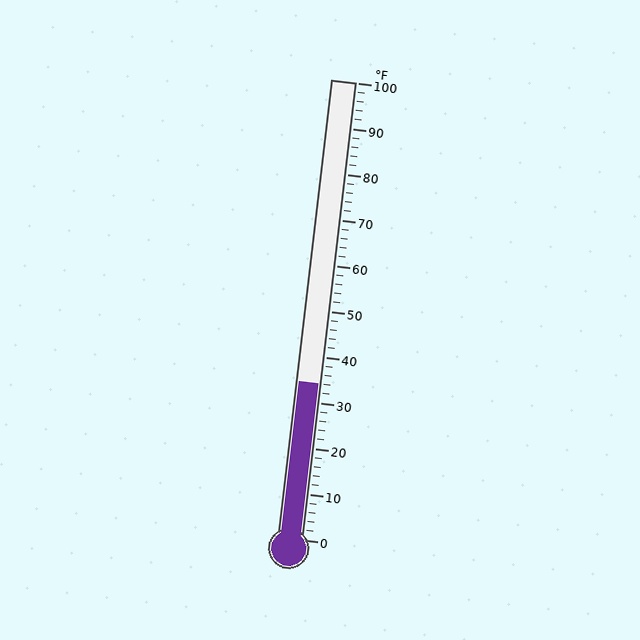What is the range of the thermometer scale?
The thermometer scale ranges from 0°F to 100°F.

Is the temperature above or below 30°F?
The temperature is above 30°F.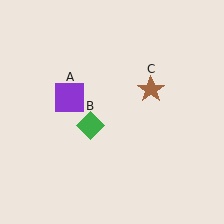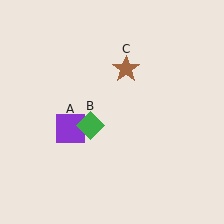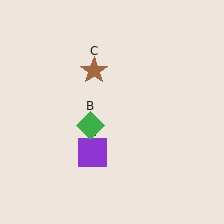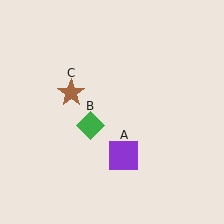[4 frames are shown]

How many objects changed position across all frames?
2 objects changed position: purple square (object A), brown star (object C).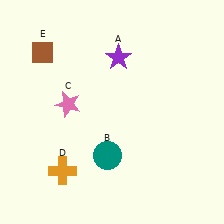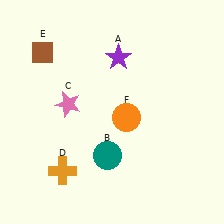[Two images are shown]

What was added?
An orange circle (F) was added in Image 2.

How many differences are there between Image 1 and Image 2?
There is 1 difference between the two images.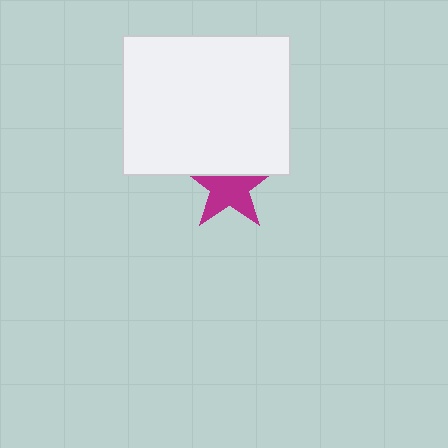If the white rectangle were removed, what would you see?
You would see the complete magenta star.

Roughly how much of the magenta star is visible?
Most of it is visible (roughly 67%).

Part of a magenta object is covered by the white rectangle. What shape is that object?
It is a star.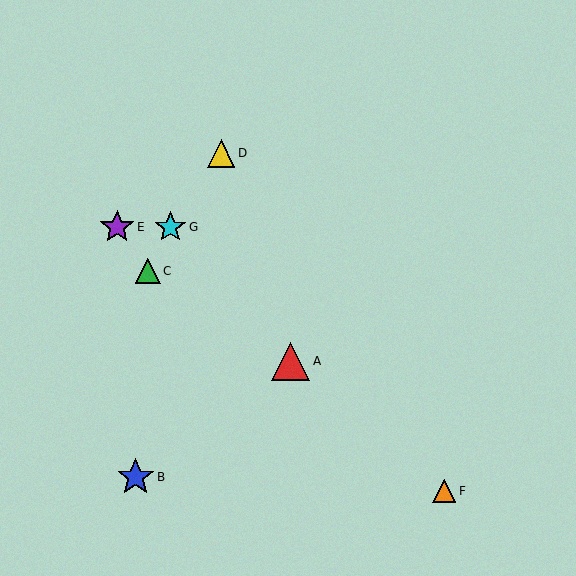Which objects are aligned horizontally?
Objects E, G are aligned horizontally.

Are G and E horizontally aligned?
Yes, both are at y≈227.